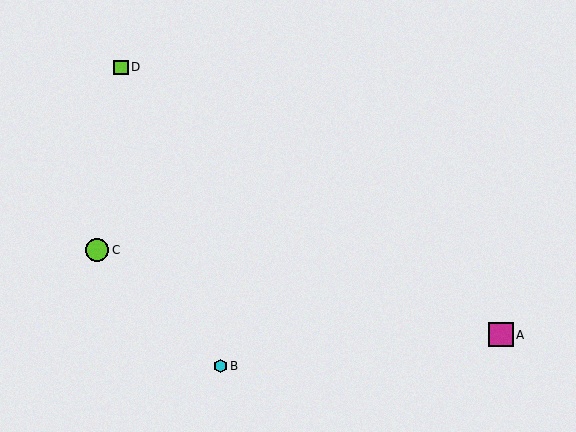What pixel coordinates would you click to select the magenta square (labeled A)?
Click at (501, 335) to select the magenta square A.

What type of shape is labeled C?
Shape C is a lime circle.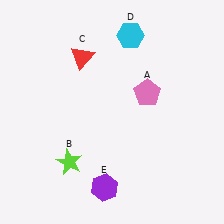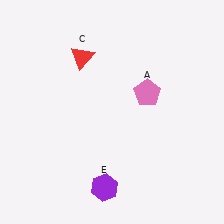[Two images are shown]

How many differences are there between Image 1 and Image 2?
There are 2 differences between the two images.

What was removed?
The cyan hexagon (D), the lime star (B) were removed in Image 2.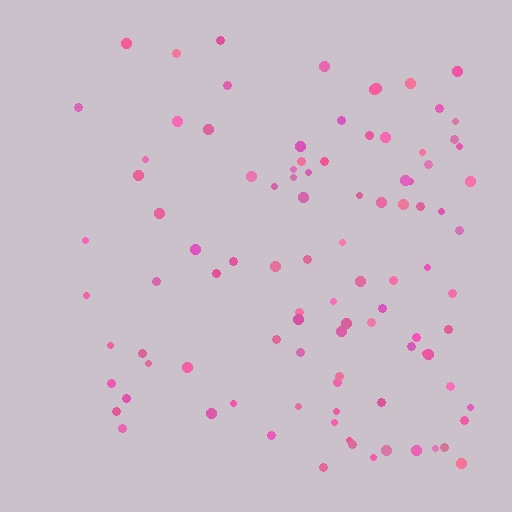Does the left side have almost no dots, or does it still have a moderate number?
Still a moderate number, just noticeably fewer than the right.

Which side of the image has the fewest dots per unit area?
The left.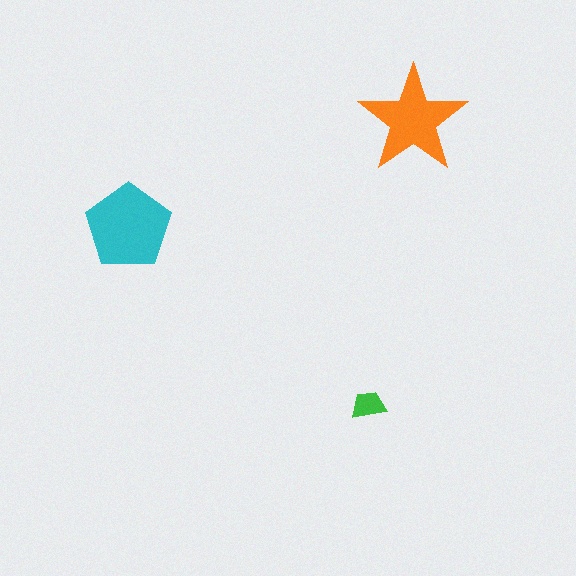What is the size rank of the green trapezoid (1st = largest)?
3rd.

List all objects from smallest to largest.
The green trapezoid, the orange star, the cyan pentagon.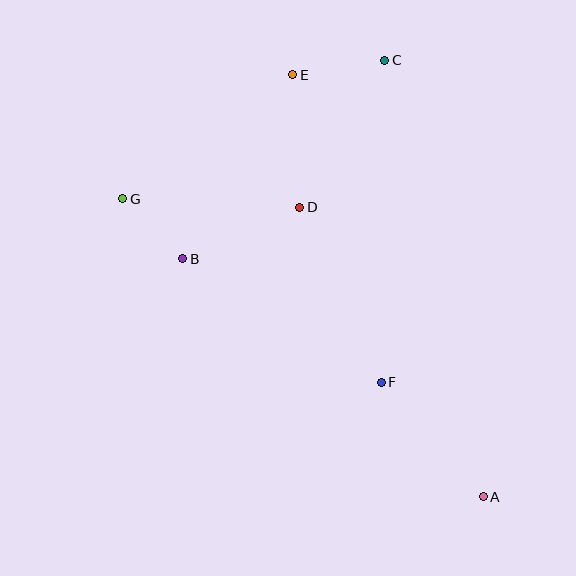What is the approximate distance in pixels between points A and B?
The distance between A and B is approximately 383 pixels.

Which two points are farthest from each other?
Points A and G are farthest from each other.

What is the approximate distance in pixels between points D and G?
The distance between D and G is approximately 177 pixels.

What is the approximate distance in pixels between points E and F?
The distance between E and F is approximately 320 pixels.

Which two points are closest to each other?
Points B and G are closest to each other.